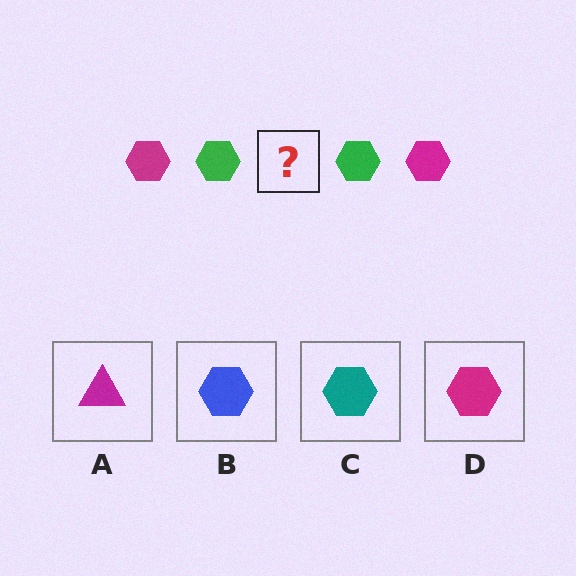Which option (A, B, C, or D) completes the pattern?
D.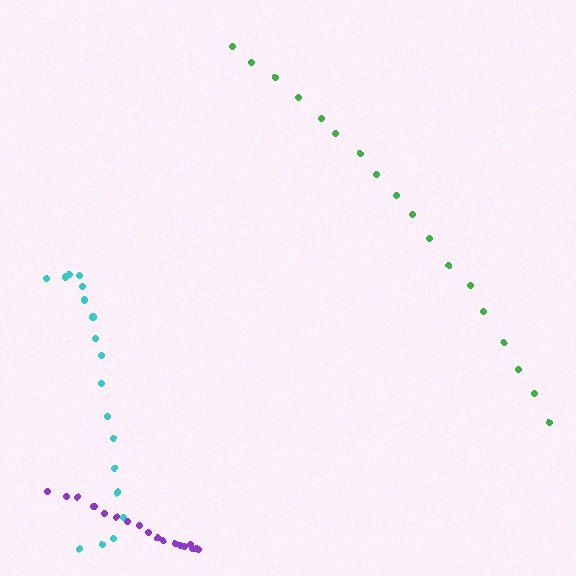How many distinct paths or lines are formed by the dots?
There are 3 distinct paths.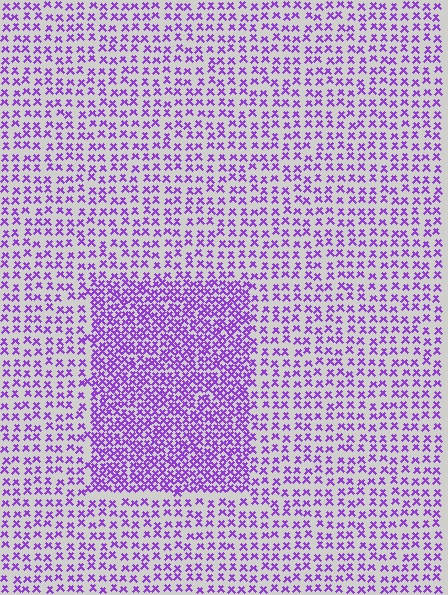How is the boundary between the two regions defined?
The boundary is defined by a change in element density (approximately 2.0x ratio). All elements are the same color, size, and shape.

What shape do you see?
I see a rectangle.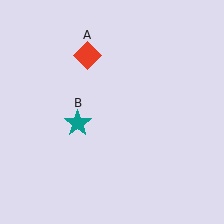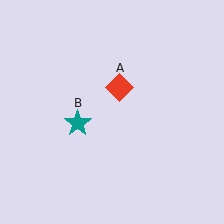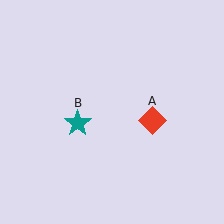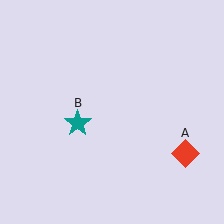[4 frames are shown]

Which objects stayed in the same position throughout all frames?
Teal star (object B) remained stationary.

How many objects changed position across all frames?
1 object changed position: red diamond (object A).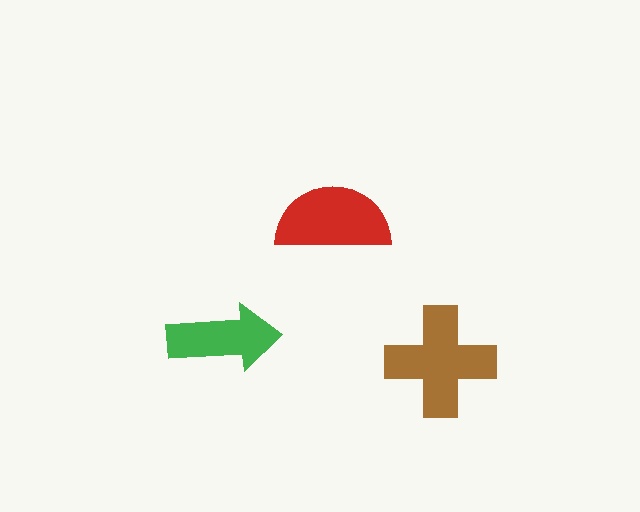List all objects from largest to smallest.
The brown cross, the red semicircle, the green arrow.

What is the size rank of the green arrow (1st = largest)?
3rd.